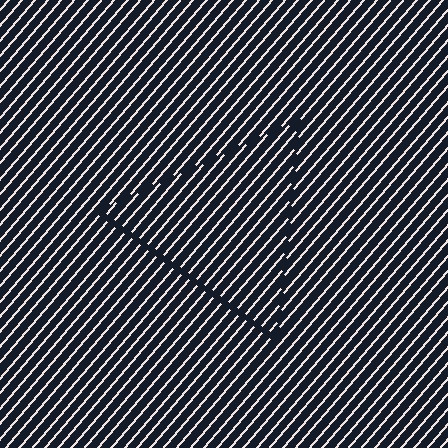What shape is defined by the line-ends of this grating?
An illusory triangle. The interior of the shape contains the same grating, shifted by half a period — the contour is defined by the phase discontinuity where line-ends from the inner and outer gratings abut.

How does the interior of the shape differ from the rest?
The interior of the shape contains the same grating, shifted by half a period — the contour is defined by the phase discontinuity where line-ends from the inner and outer gratings abut.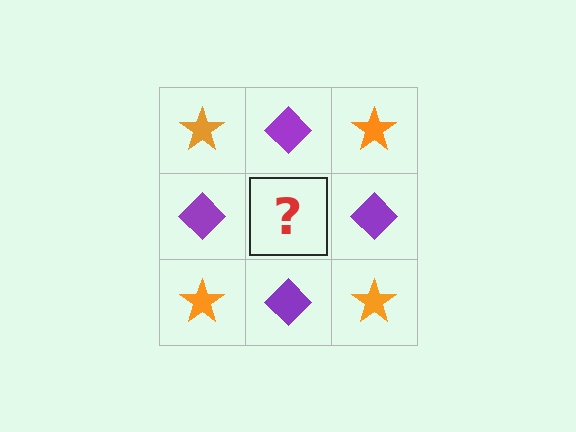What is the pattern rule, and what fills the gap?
The rule is that it alternates orange star and purple diamond in a checkerboard pattern. The gap should be filled with an orange star.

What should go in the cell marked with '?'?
The missing cell should contain an orange star.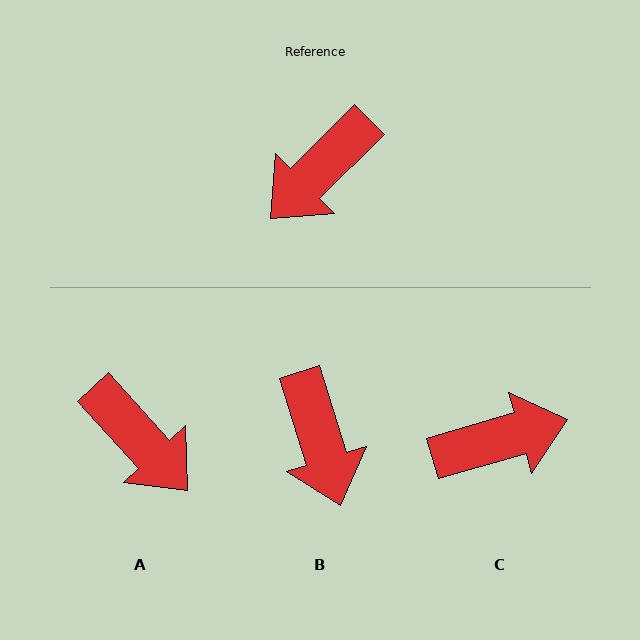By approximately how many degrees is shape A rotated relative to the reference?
Approximately 88 degrees counter-clockwise.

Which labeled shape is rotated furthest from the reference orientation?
C, about 151 degrees away.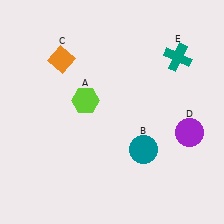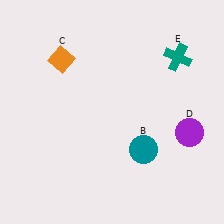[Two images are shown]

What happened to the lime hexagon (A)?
The lime hexagon (A) was removed in Image 2. It was in the top-left area of Image 1.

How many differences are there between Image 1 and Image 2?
There is 1 difference between the two images.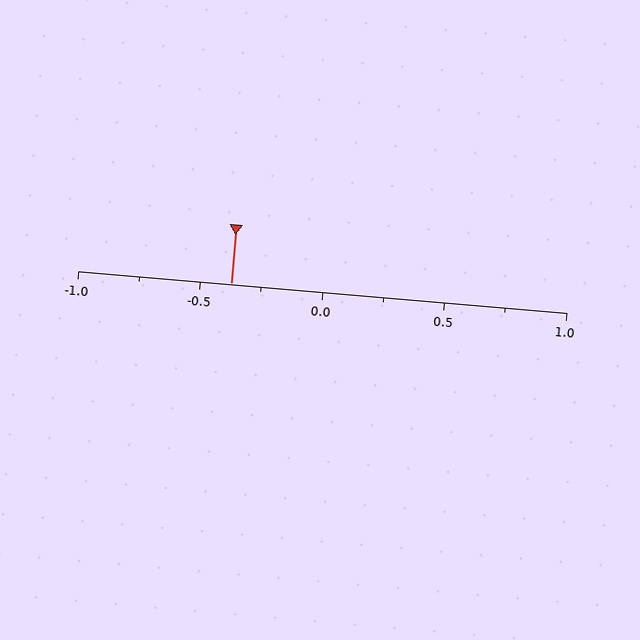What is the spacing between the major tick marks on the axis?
The major ticks are spaced 0.5 apart.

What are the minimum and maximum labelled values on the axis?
The axis runs from -1.0 to 1.0.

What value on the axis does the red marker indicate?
The marker indicates approximately -0.38.